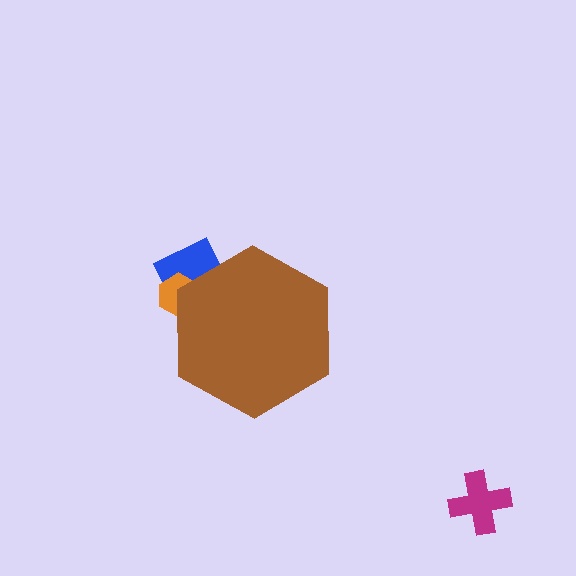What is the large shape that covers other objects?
A brown hexagon.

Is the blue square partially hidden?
Yes, the blue square is partially hidden behind the brown hexagon.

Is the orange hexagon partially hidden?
Yes, the orange hexagon is partially hidden behind the brown hexagon.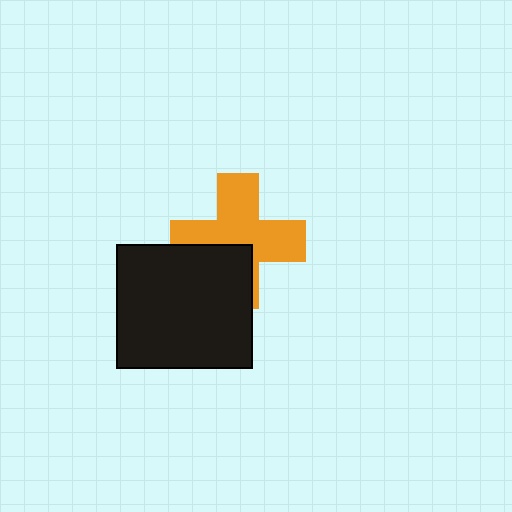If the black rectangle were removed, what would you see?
You would see the complete orange cross.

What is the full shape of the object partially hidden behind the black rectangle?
The partially hidden object is an orange cross.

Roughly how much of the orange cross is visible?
Most of it is visible (roughly 66%).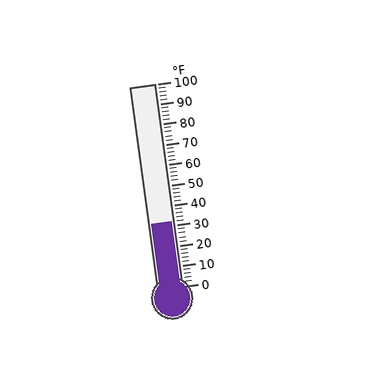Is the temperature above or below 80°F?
The temperature is below 80°F.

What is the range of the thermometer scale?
The thermometer scale ranges from 0°F to 100°F.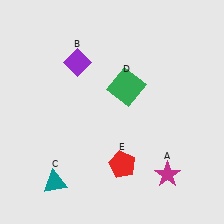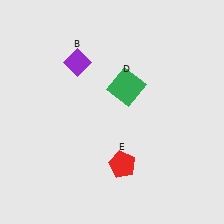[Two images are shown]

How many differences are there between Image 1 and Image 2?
There are 2 differences between the two images.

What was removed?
The magenta star (A), the teal triangle (C) were removed in Image 2.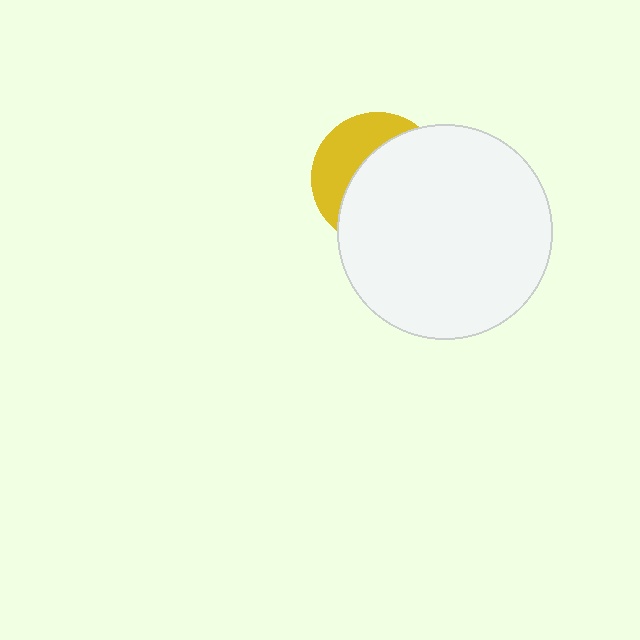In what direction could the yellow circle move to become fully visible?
The yellow circle could move toward the upper-left. That would shift it out from behind the white circle entirely.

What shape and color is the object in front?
The object in front is a white circle.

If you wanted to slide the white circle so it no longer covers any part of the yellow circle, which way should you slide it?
Slide it toward the lower-right — that is the most direct way to separate the two shapes.